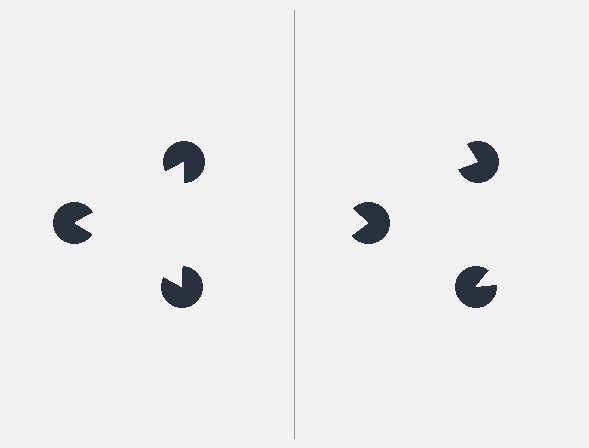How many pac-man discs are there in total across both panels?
6 — 3 on each side.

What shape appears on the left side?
An illusory triangle.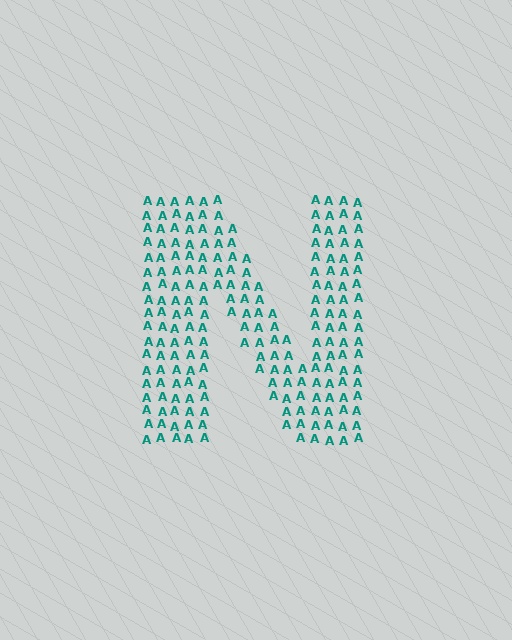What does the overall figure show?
The overall figure shows the letter N.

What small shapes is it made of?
It is made of small letter A's.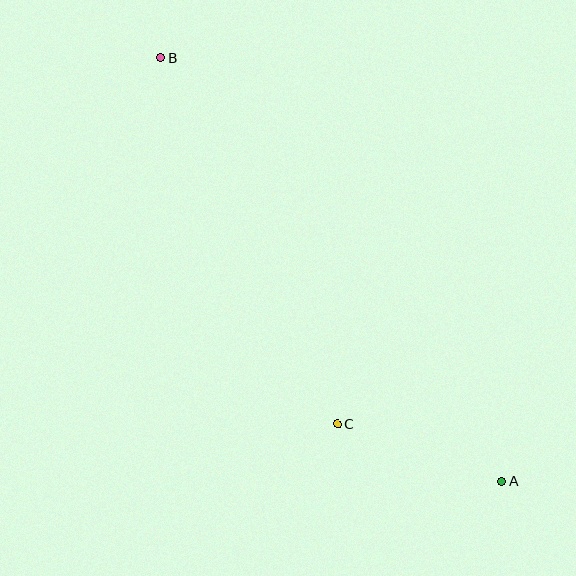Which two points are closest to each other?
Points A and C are closest to each other.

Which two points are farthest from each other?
Points A and B are farthest from each other.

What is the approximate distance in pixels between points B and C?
The distance between B and C is approximately 406 pixels.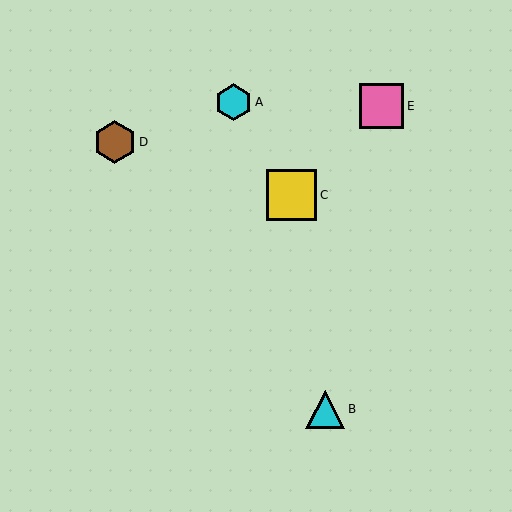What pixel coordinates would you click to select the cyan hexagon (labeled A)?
Click at (233, 102) to select the cyan hexagon A.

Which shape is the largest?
The yellow square (labeled C) is the largest.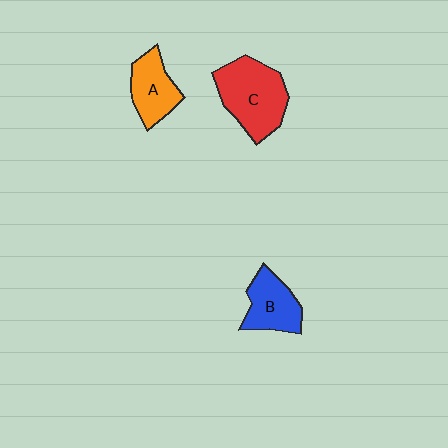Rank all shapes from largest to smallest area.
From largest to smallest: C (red), B (blue), A (orange).